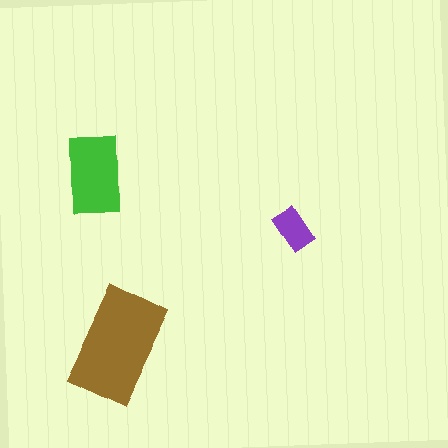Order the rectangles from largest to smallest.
the brown one, the green one, the purple one.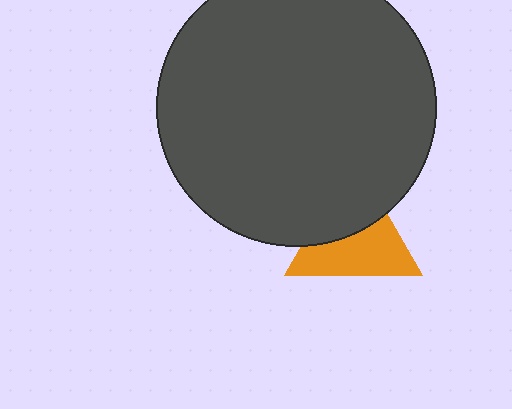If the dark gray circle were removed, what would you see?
You would see the complete orange triangle.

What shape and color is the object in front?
The object in front is a dark gray circle.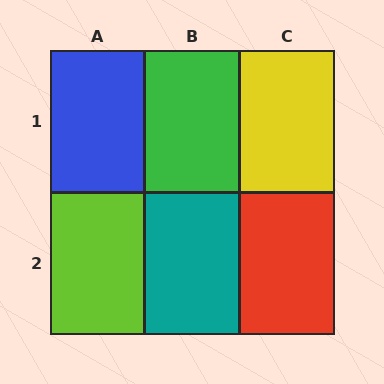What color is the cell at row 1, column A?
Blue.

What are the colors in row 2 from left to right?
Lime, teal, red.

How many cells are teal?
1 cell is teal.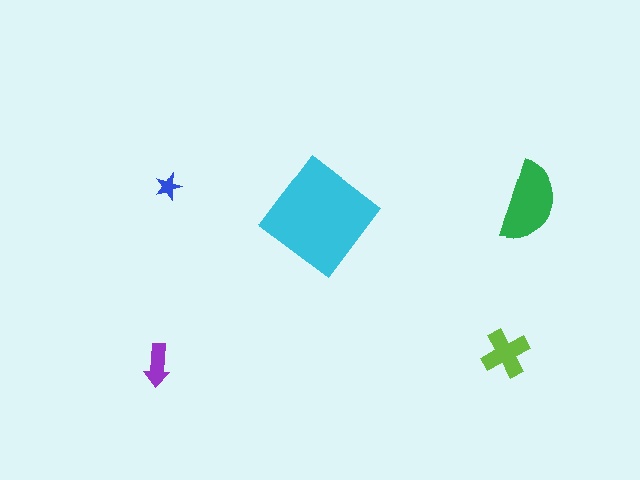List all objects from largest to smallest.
The cyan diamond, the green semicircle, the lime cross, the purple arrow, the blue star.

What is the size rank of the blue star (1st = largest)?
5th.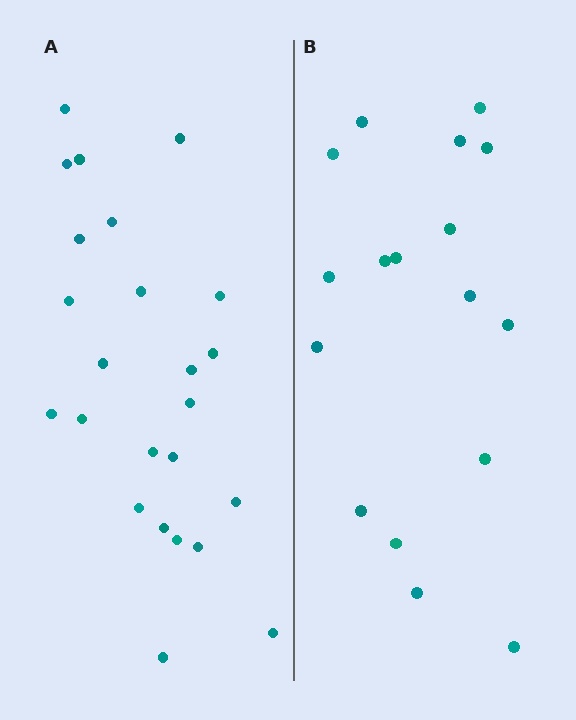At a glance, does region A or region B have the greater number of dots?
Region A (the left region) has more dots.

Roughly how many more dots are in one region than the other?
Region A has roughly 8 or so more dots than region B.